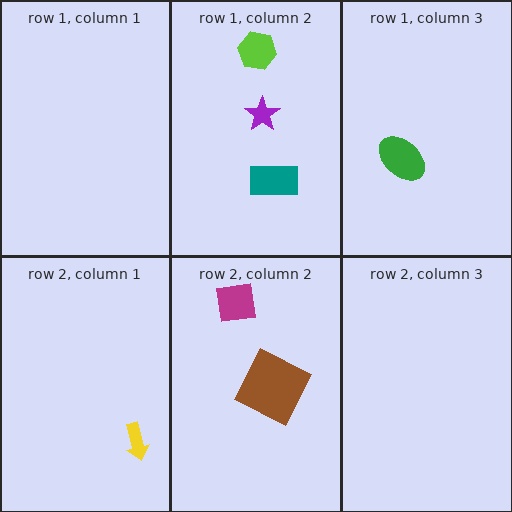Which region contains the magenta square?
The row 2, column 2 region.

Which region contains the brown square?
The row 2, column 2 region.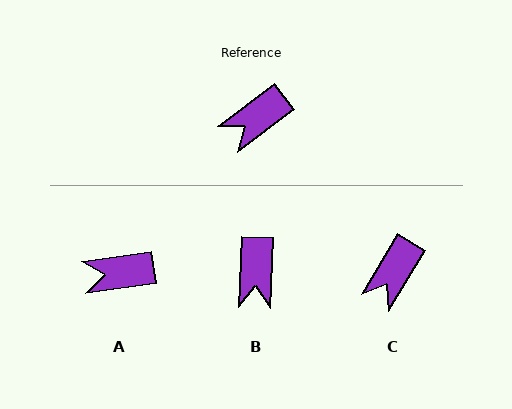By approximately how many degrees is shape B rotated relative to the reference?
Approximately 50 degrees counter-clockwise.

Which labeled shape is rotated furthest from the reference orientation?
B, about 50 degrees away.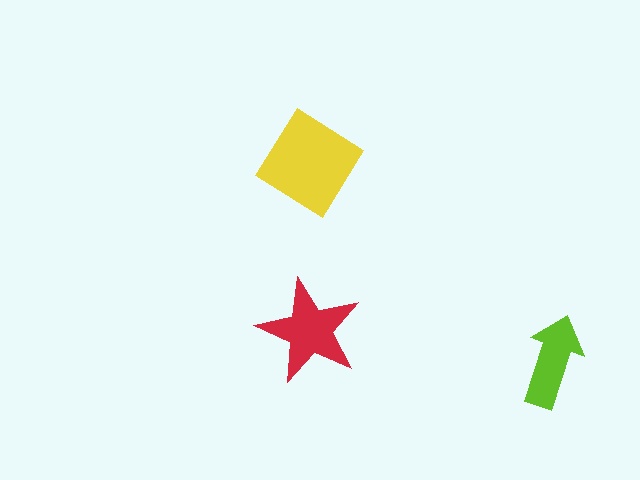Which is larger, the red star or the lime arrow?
The red star.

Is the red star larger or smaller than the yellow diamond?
Smaller.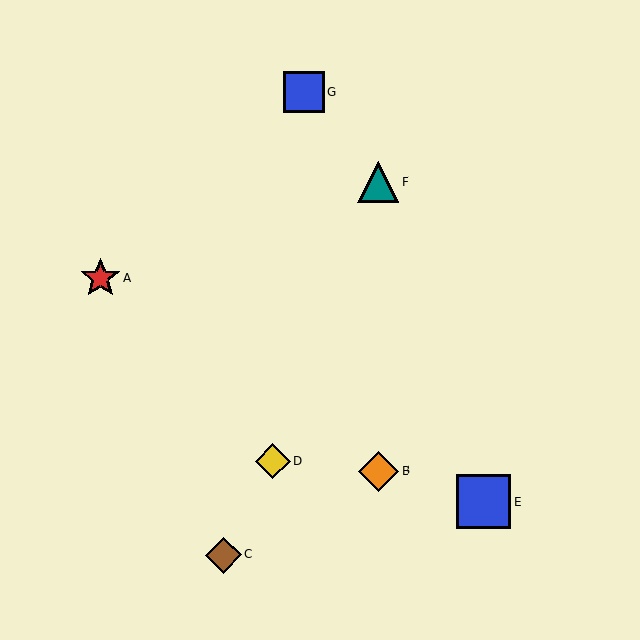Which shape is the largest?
The blue square (labeled E) is the largest.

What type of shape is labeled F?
Shape F is a teal triangle.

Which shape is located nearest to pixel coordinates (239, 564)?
The brown diamond (labeled C) at (224, 555) is nearest to that location.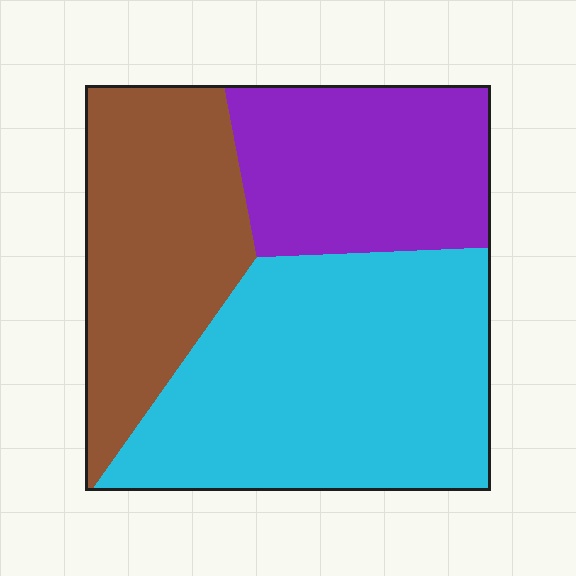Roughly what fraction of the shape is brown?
Brown takes up about one quarter (1/4) of the shape.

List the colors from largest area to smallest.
From largest to smallest: cyan, brown, purple.